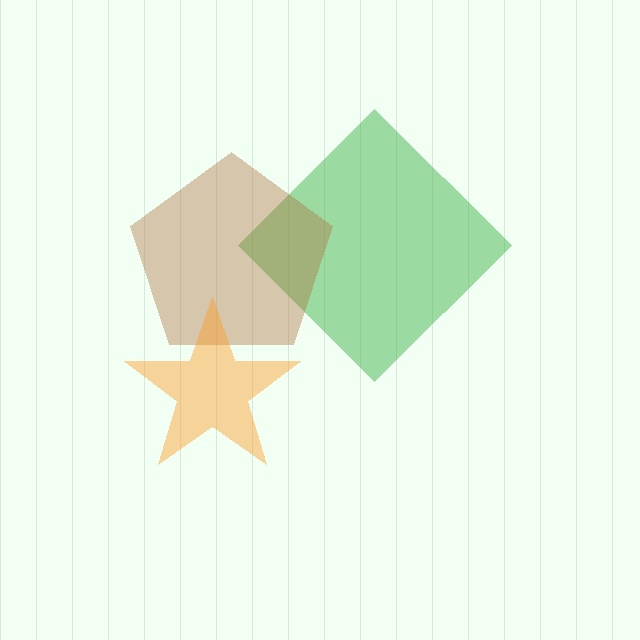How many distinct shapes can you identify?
There are 3 distinct shapes: a green diamond, a brown pentagon, an orange star.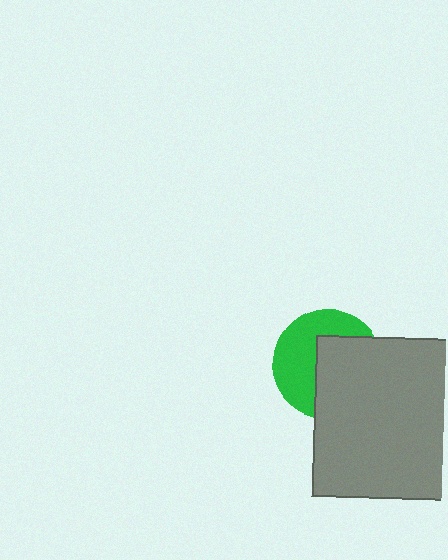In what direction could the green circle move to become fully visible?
The green circle could move left. That would shift it out from behind the gray square entirely.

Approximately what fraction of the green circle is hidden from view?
Roughly 52% of the green circle is hidden behind the gray square.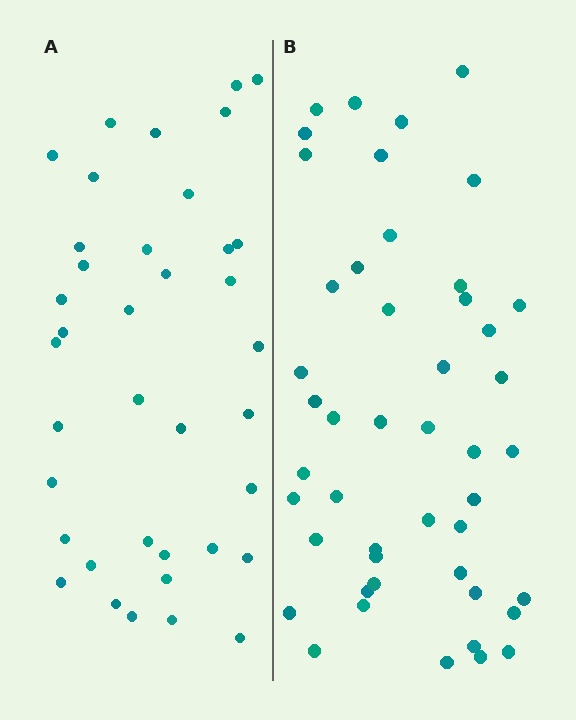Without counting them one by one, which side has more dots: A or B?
Region B (the right region) has more dots.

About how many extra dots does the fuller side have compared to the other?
Region B has roughly 8 or so more dots than region A.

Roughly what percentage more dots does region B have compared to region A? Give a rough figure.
About 25% more.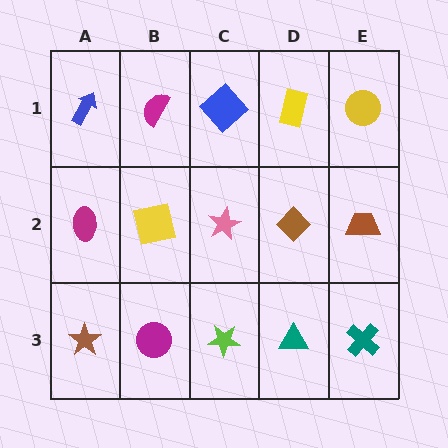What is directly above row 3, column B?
A yellow square.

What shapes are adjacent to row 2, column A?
A blue arrow (row 1, column A), a brown star (row 3, column A), a yellow square (row 2, column B).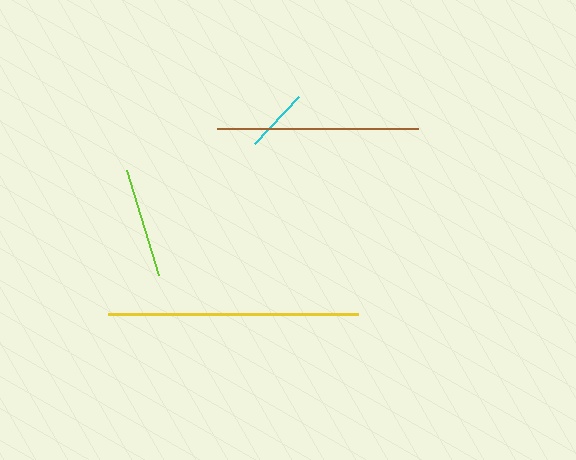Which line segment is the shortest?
The cyan line is the shortest at approximately 65 pixels.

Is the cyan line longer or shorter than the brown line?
The brown line is longer than the cyan line.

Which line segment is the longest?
The yellow line is the longest at approximately 250 pixels.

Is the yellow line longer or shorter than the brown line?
The yellow line is longer than the brown line.